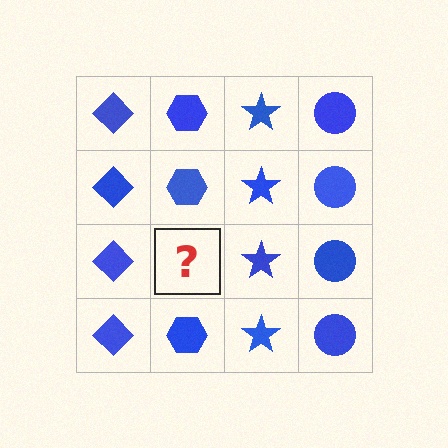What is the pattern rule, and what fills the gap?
The rule is that each column has a consistent shape. The gap should be filled with a blue hexagon.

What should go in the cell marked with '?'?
The missing cell should contain a blue hexagon.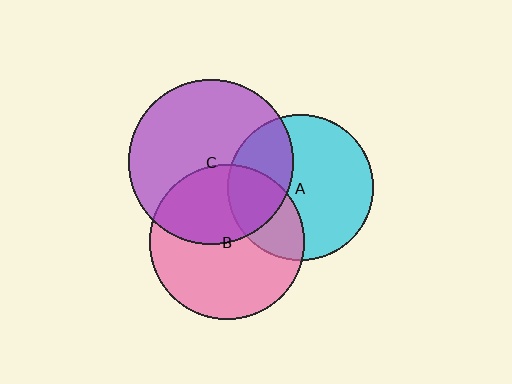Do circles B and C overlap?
Yes.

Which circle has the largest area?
Circle C (purple).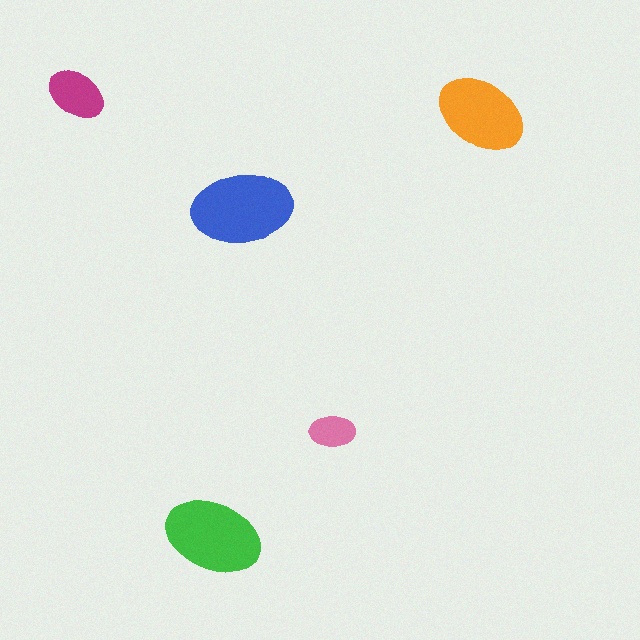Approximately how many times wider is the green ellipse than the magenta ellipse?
About 1.5 times wider.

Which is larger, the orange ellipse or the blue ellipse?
The blue one.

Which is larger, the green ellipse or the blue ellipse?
The blue one.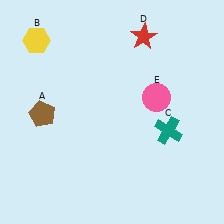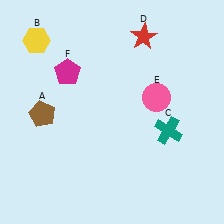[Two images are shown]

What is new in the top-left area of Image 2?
A magenta pentagon (F) was added in the top-left area of Image 2.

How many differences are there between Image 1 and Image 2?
There is 1 difference between the two images.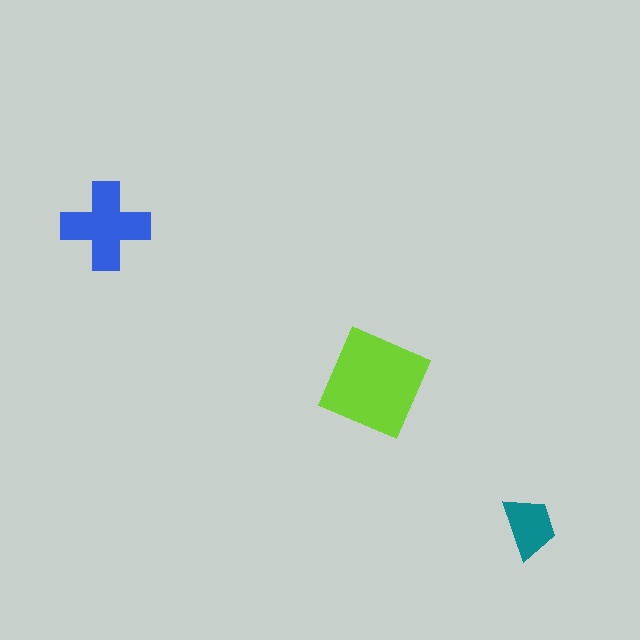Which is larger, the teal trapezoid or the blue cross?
The blue cross.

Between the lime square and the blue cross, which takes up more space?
The lime square.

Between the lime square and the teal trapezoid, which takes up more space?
The lime square.